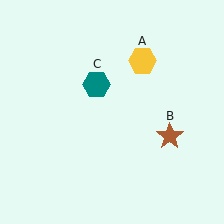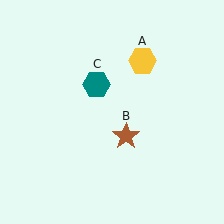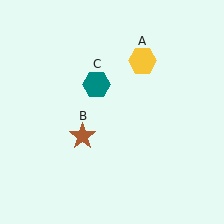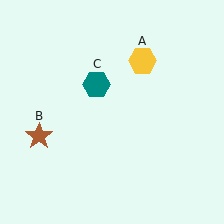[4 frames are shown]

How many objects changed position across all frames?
1 object changed position: brown star (object B).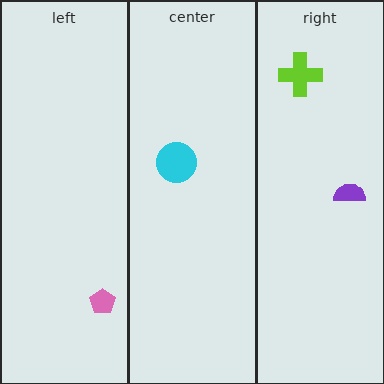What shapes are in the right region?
The purple semicircle, the lime cross.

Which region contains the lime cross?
The right region.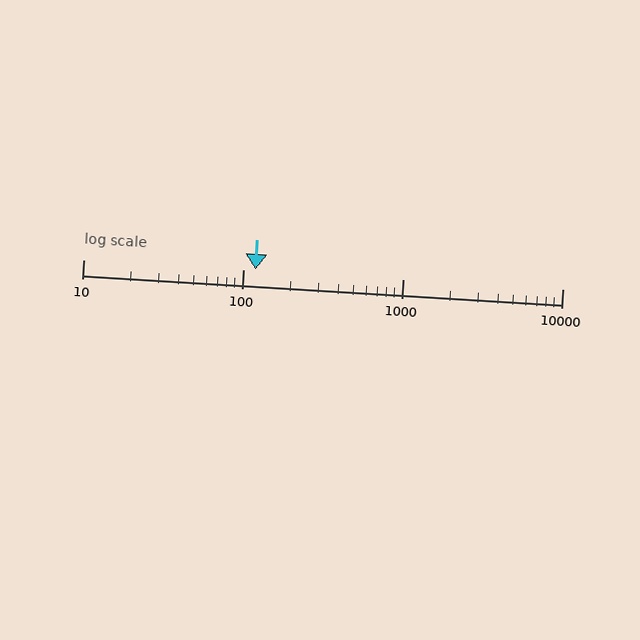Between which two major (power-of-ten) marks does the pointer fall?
The pointer is between 100 and 1000.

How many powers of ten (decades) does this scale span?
The scale spans 3 decades, from 10 to 10000.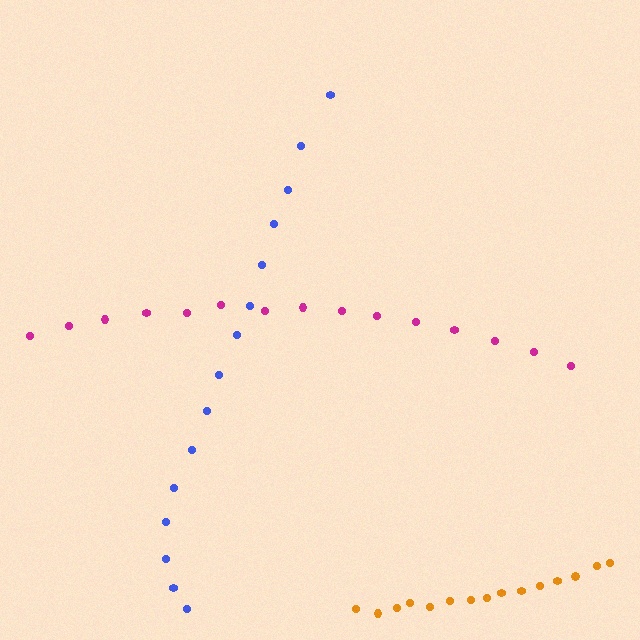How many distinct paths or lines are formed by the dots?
There are 3 distinct paths.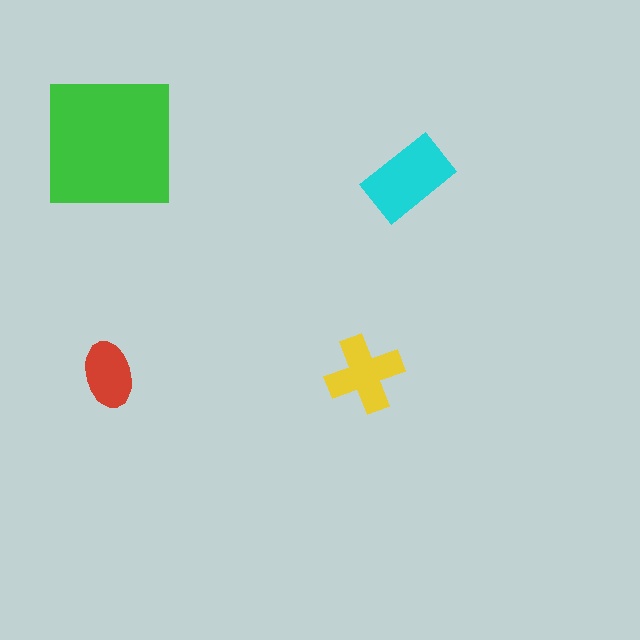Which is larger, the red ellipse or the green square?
The green square.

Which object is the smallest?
The red ellipse.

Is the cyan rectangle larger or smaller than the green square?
Smaller.